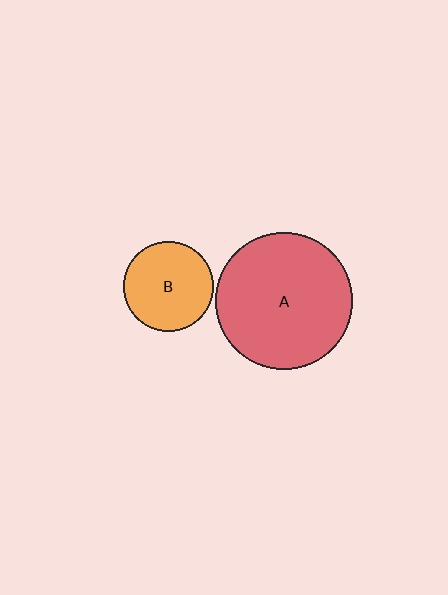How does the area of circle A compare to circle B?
Approximately 2.3 times.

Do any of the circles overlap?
No, none of the circles overlap.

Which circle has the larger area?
Circle A (red).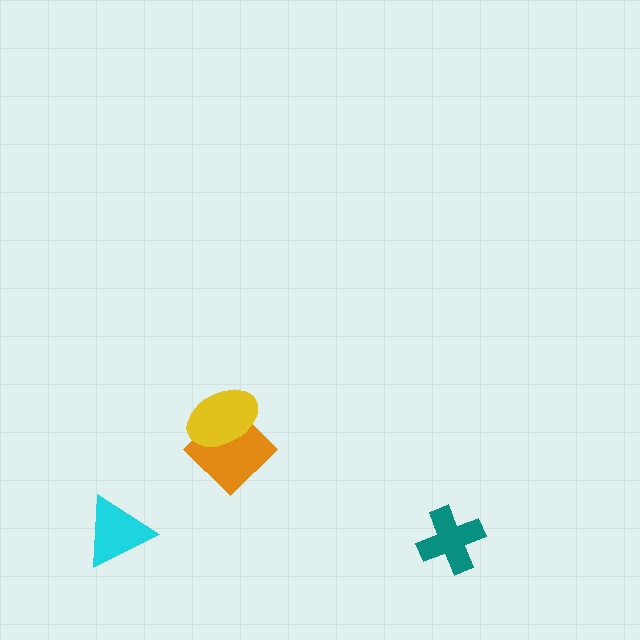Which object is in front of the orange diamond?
The yellow ellipse is in front of the orange diamond.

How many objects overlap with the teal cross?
0 objects overlap with the teal cross.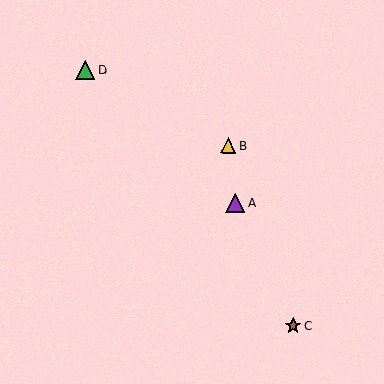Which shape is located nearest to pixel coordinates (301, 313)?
The brown star (labeled C) at (293, 326) is nearest to that location.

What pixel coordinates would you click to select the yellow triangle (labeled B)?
Click at (228, 145) to select the yellow triangle B.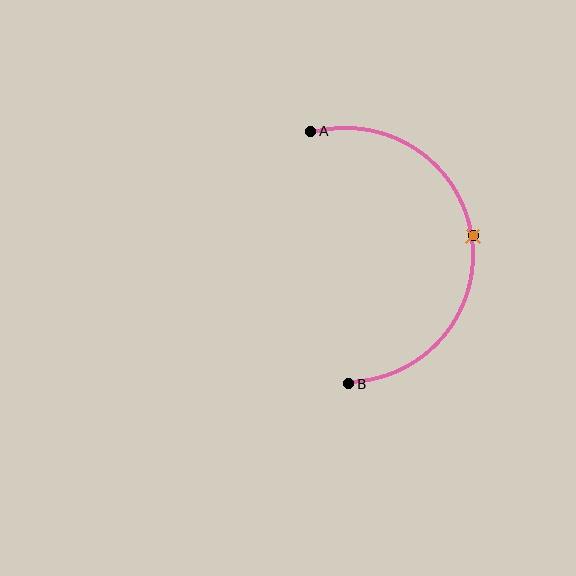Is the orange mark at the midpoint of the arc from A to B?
Yes. The orange mark lies on the arc at equal arc-length from both A and B — it is the arc midpoint.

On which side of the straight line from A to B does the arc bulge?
The arc bulges to the right of the straight line connecting A and B.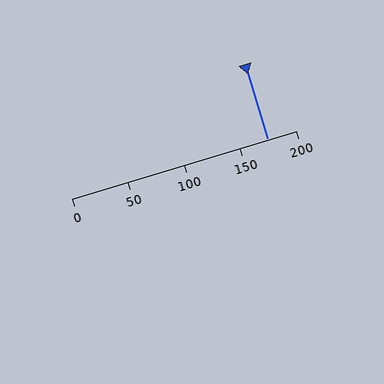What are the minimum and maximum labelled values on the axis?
The axis runs from 0 to 200.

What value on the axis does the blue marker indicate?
The marker indicates approximately 175.